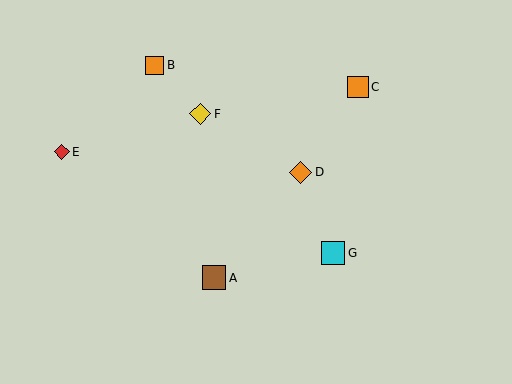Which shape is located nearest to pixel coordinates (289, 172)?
The orange diamond (labeled D) at (301, 172) is nearest to that location.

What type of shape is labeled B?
Shape B is an orange square.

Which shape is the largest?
The brown square (labeled A) is the largest.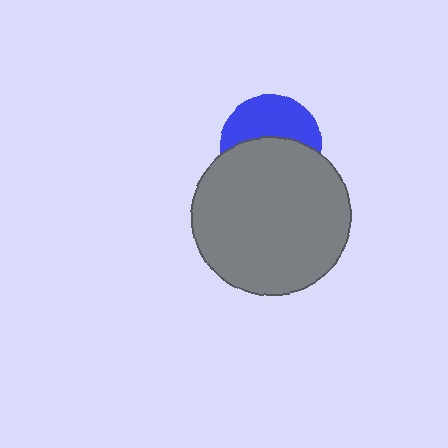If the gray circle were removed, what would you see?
You would see the complete blue circle.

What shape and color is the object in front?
The object in front is a gray circle.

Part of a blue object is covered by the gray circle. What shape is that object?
It is a circle.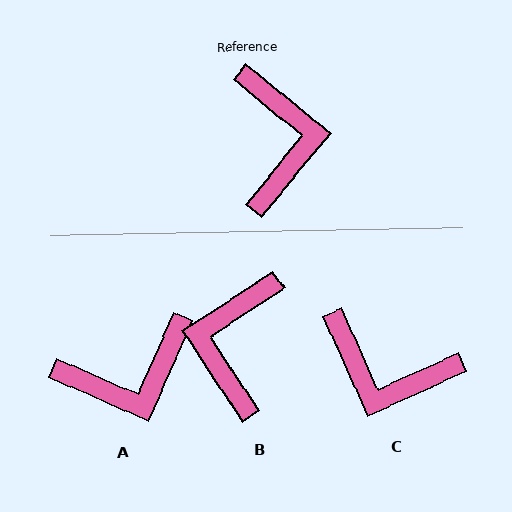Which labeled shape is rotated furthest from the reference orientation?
B, about 163 degrees away.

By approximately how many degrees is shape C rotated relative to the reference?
Approximately 117 degrees clockwise.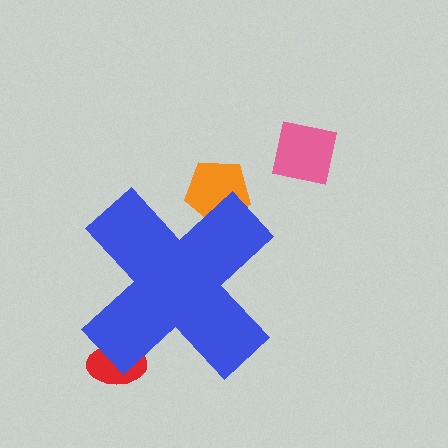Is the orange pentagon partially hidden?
Yes, the orange pentagon is partially hidden behind the blue cross.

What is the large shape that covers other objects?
A blue cross.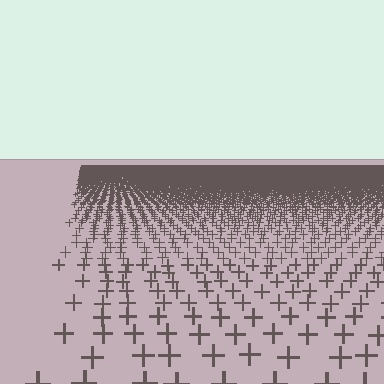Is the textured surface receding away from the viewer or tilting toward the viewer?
The surface is receding away from the viewer. Texture elements get smaller and denser toward the top.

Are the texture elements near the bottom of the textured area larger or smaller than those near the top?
Larger. Near the bottom, elements are closer to the viewer and appear at a bigger on-screen size.